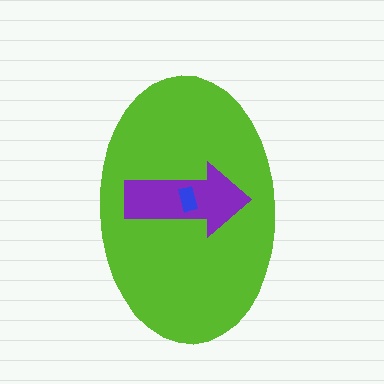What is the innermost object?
The blue rectangle.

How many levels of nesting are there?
3.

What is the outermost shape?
The lime ellipse.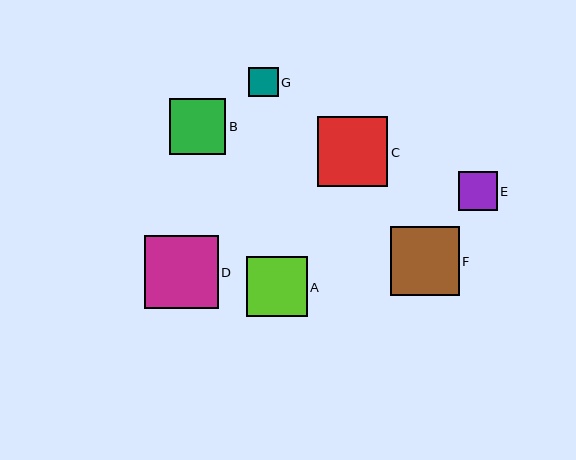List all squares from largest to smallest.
From largest to smallest: D, C, F, A, B, E, G.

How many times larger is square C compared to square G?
Square C is approximately 2.4 times the size of square G.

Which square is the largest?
Square D is the largest with a size of approximately 73 pixels.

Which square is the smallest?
Square G is the smallest with a size of approximately 29 pixels.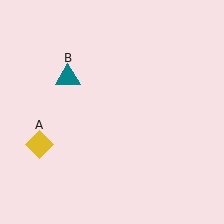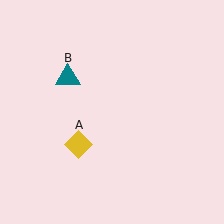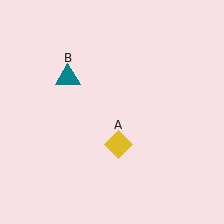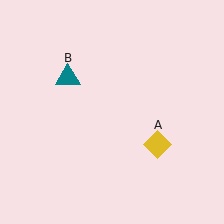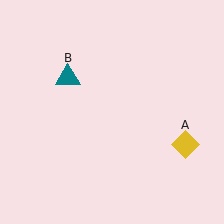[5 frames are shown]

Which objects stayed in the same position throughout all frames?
Teal triangle (object B) remained stationary.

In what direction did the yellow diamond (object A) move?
The yellow diamond (object A) moved right.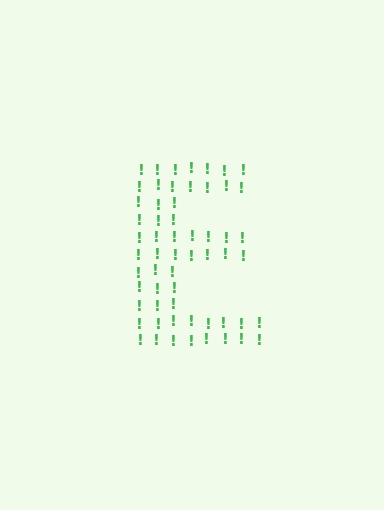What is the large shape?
The large shape is the letter E.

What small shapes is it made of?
It is made of small exclamation marks.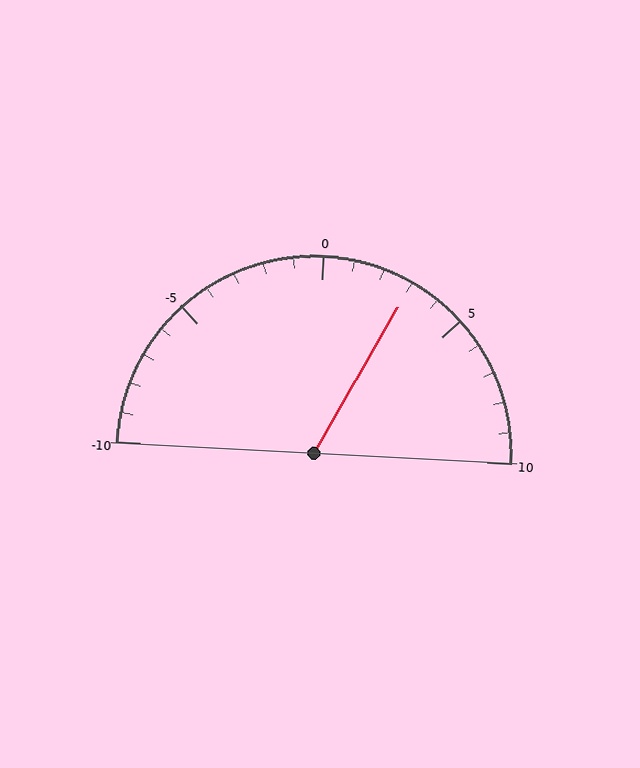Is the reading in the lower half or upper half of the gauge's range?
The reading is in the upper half of the range (-10 to 10).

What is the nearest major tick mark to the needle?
The nearest major tick mark is 5.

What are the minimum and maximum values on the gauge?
The gauge ranges from -10 to 10.